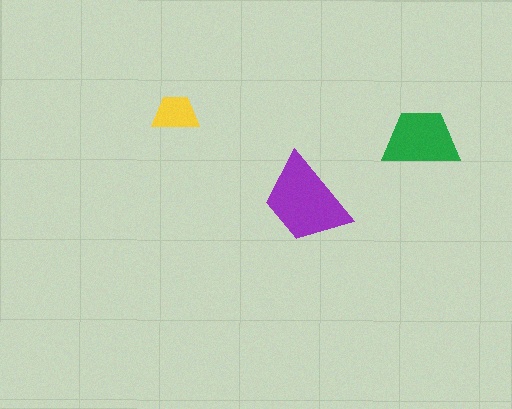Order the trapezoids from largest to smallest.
the purple one, the green one, the yellow one.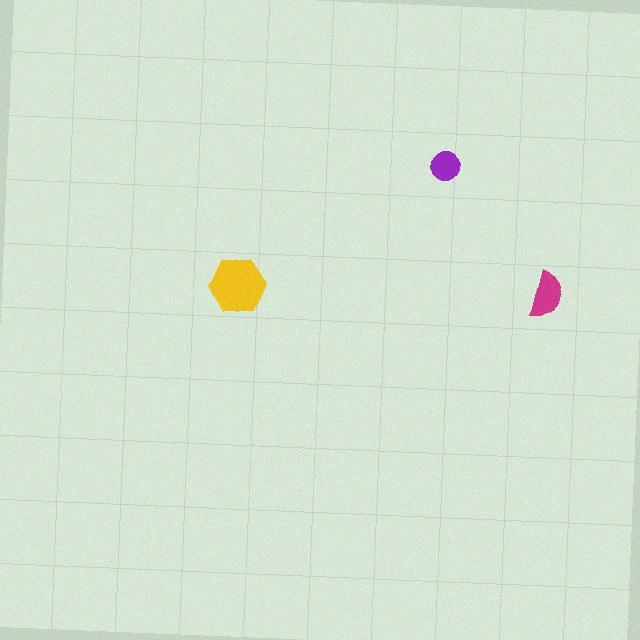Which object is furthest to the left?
The yellow hexagon is leftmost.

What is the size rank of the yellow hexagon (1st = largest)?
1st.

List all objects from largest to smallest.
The yellow hexagon, the magenta semicircle, the purple circle.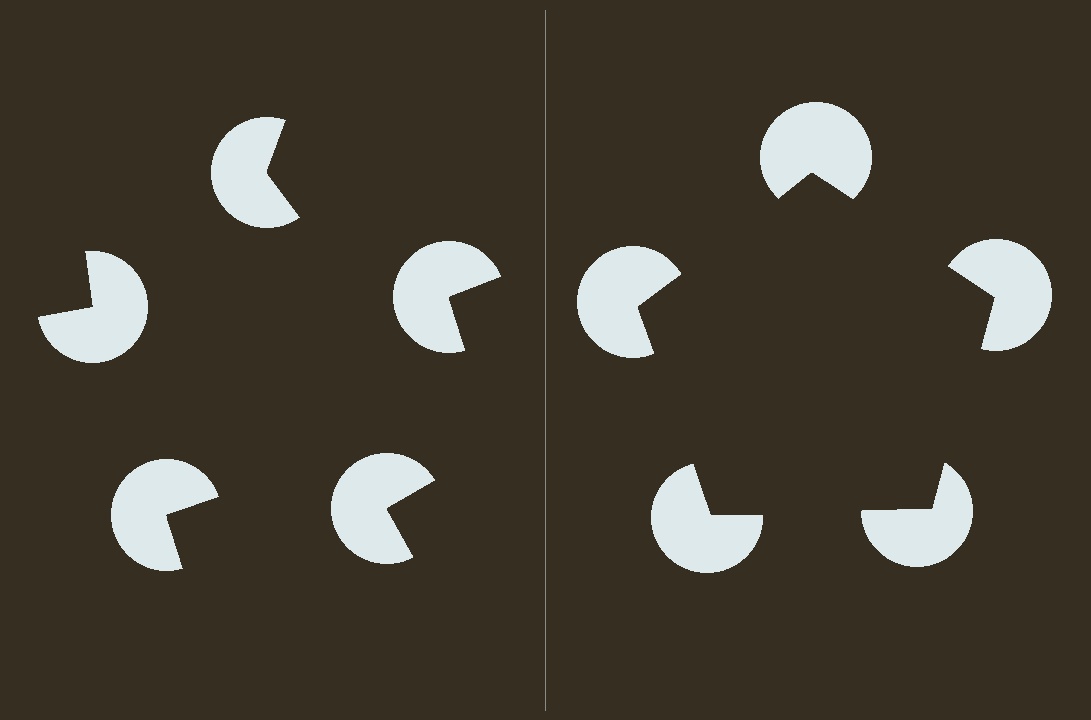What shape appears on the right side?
An illusory pentagon.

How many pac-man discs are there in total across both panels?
10 — 5 on each side.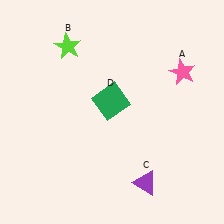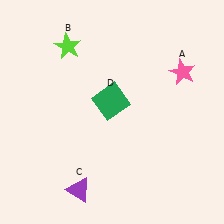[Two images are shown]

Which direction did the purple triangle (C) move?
The purple triangle (C) moved left.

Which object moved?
The purple triangle (C) moved left.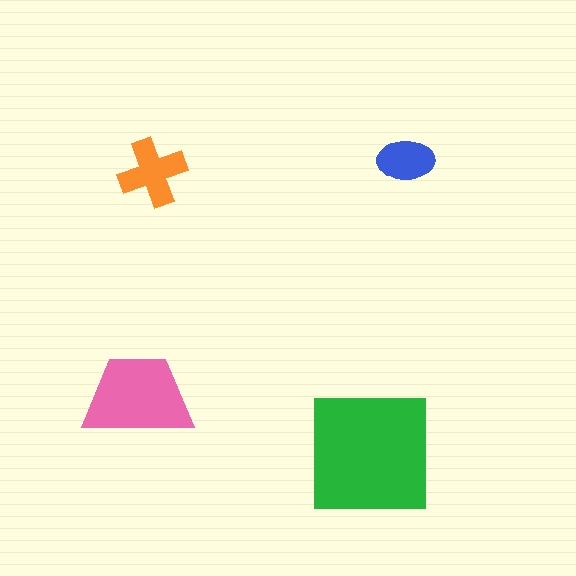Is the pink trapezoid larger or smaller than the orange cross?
Larger.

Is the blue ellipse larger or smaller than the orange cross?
Smaller.